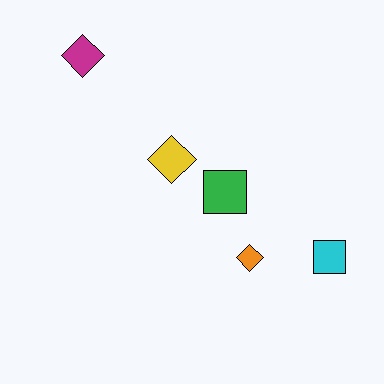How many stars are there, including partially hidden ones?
There are no stars.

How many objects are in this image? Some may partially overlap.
There are 5 objects.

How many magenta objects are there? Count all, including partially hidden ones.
There is 1 magenta object.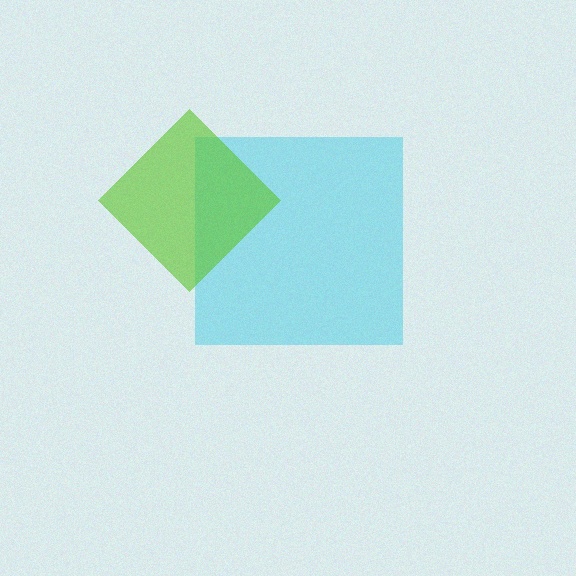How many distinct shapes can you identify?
There are 2 distinct shapes: a cyan square, a lime diamond.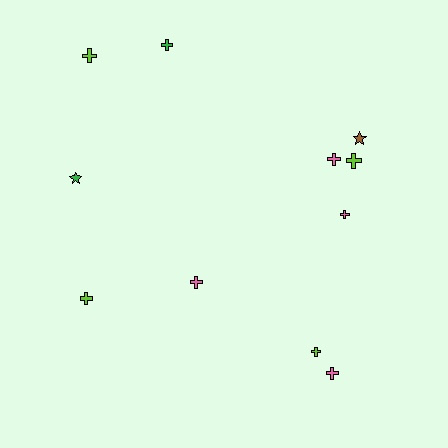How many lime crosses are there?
There are 4 lime crosses.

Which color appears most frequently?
Pink, with 4 objects.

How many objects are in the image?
There are 11 objects.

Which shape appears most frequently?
Cross, with 9 objects.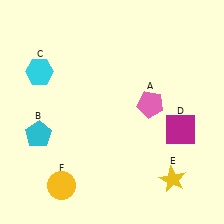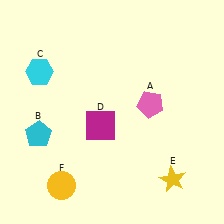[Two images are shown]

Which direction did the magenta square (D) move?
The magenta square (D) moved left.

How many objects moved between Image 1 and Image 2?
1 object moved between the two images.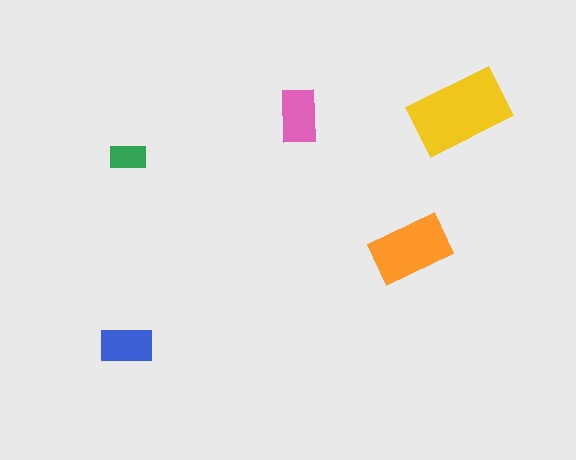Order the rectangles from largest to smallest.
the yellow one, the orange one, the pink one, the blue one, the green one.